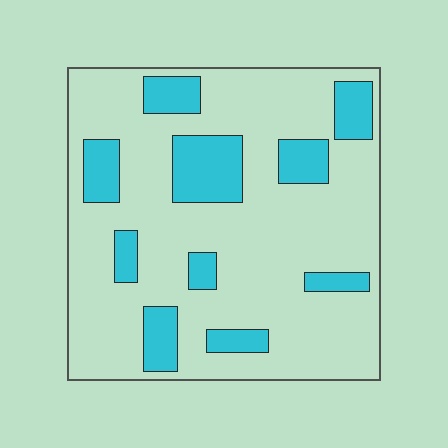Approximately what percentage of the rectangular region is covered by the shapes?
Approximately 20%.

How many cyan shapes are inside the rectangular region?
10.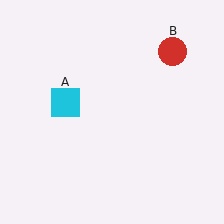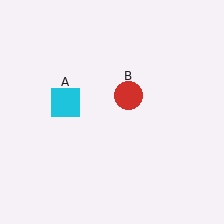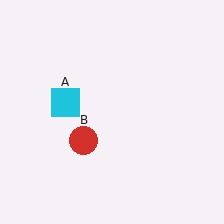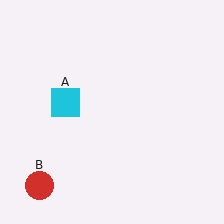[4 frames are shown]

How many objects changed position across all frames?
1 object changed position: red circle (object B).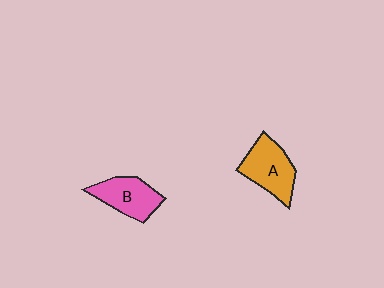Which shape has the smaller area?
Shape B (pink).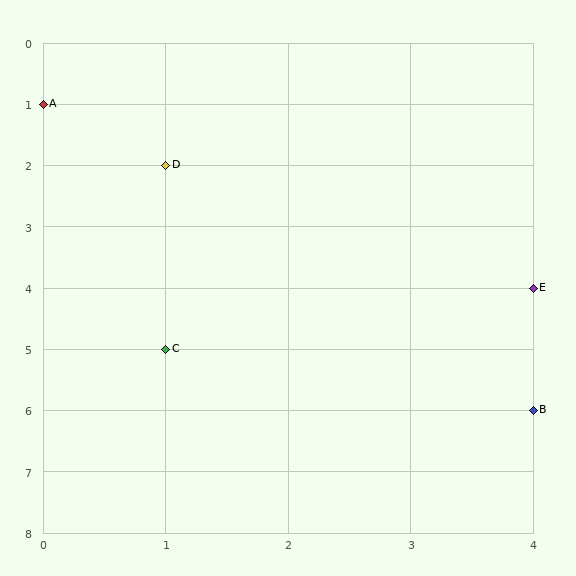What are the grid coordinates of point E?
Point E is at grid coordinates (4, 4).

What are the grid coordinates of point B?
Point B is at grid coordinates (4, 6).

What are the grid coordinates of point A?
Point A is at grid coordinates (0, 1).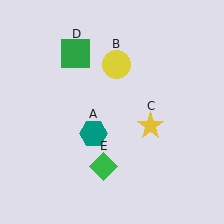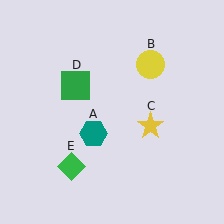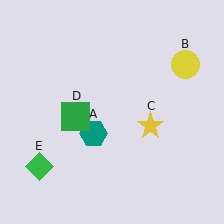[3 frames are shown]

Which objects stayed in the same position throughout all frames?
Teal hexagon (object A) and yellow star (object C) remained stationary.